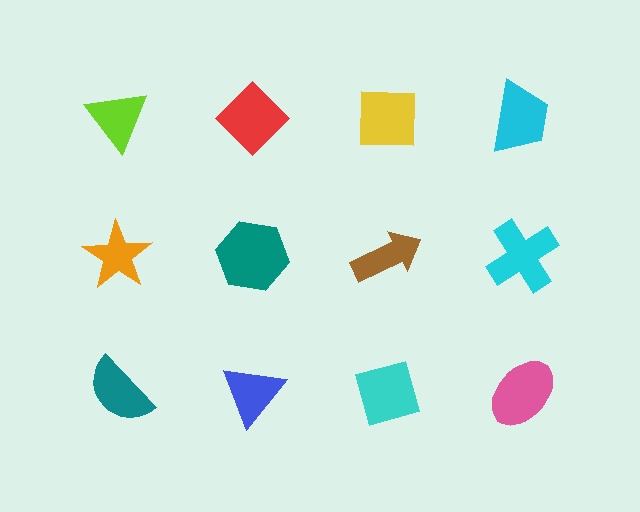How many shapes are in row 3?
4 shapes.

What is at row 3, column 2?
A blue triangle.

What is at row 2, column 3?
A brown arrow.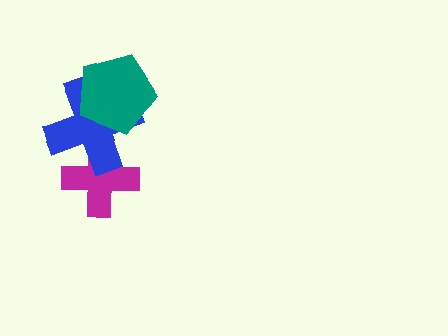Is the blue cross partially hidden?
Yes, it is partially covered by another shape.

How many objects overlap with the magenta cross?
1 object overlaps with the magenta cross.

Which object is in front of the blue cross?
The teal pentagon is in front of the blue cross.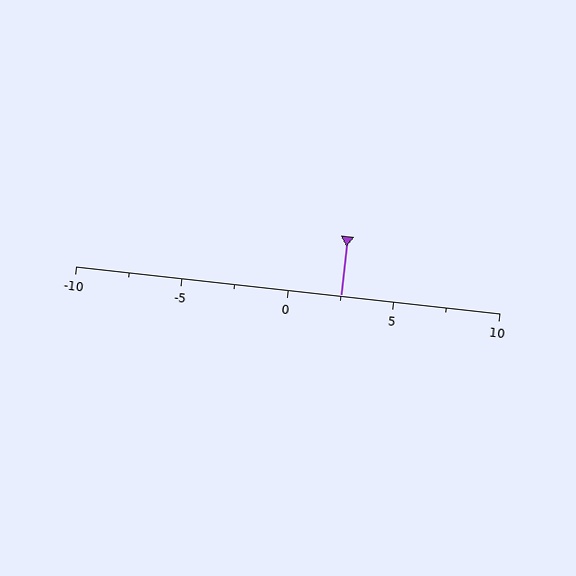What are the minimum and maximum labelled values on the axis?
The axis runs from -10 to 10.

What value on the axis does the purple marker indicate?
The marker indicates approximately 2.5.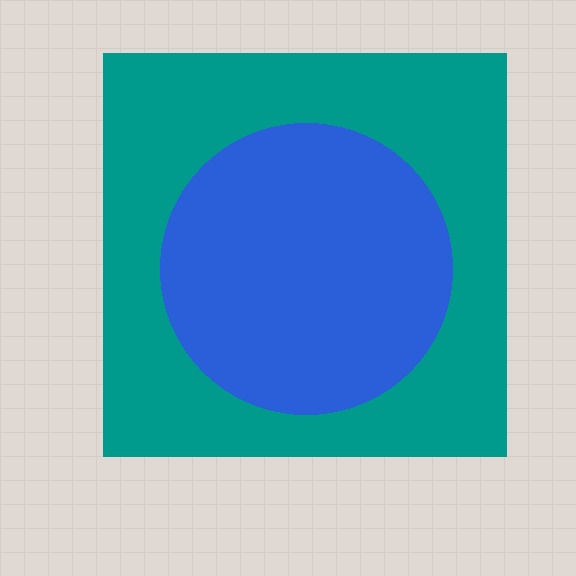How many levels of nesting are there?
2.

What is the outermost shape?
The teal square.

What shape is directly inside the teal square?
The blue circle.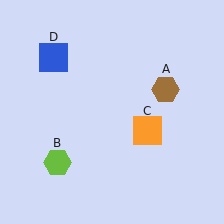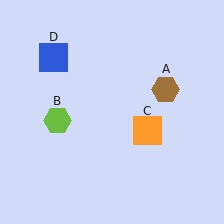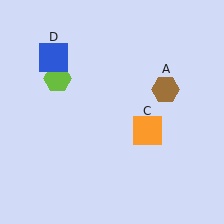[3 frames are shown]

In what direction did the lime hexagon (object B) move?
The lime hexagon (object B) moved up.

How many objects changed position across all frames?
1 object changed position: lime hexagon (object B).